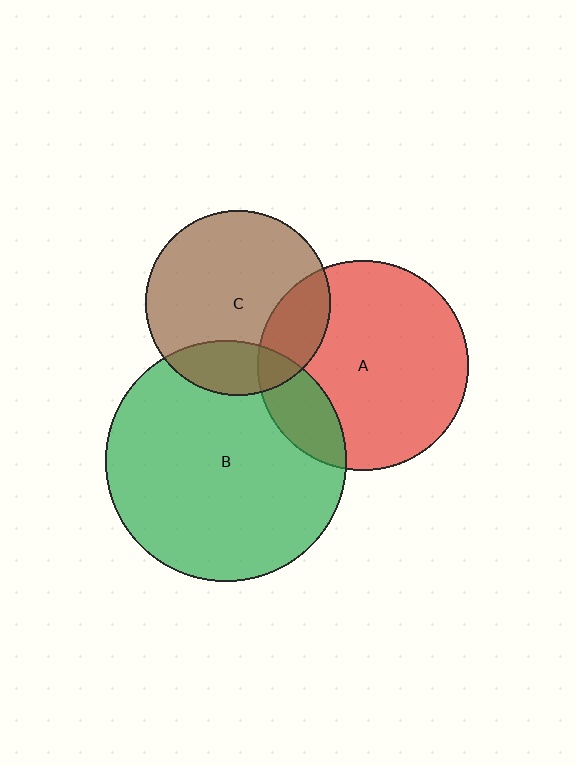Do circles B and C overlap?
Yes.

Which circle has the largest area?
Circle B (green).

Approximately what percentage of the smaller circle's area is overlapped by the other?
Approximately 20%.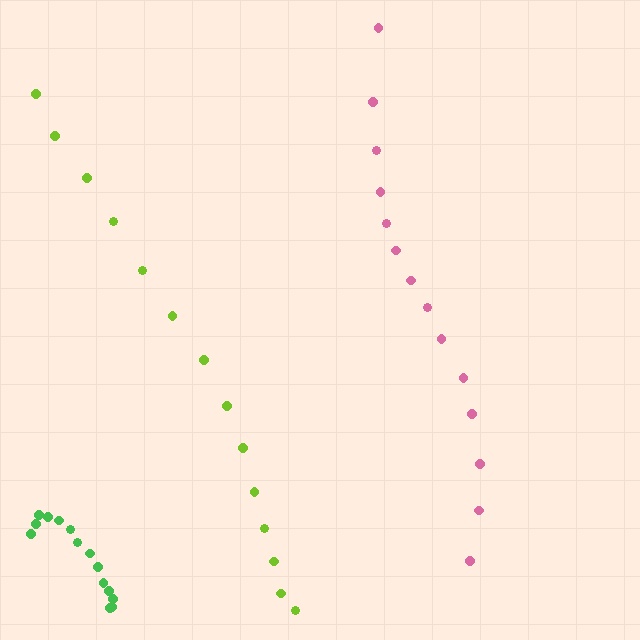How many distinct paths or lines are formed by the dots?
There are 3 distinct paths.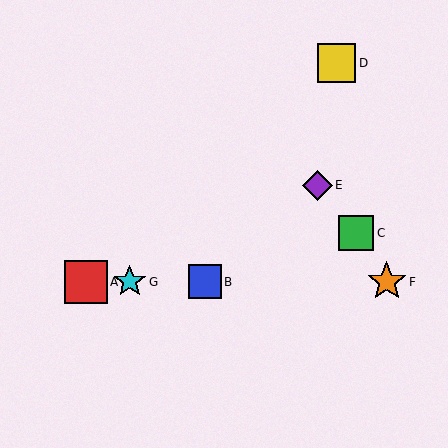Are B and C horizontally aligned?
No, B is at y≈282 and C is at y≈233.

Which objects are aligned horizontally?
Objects A, B, F, G are aligned horizontally.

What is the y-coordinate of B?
Object B is at y≈282.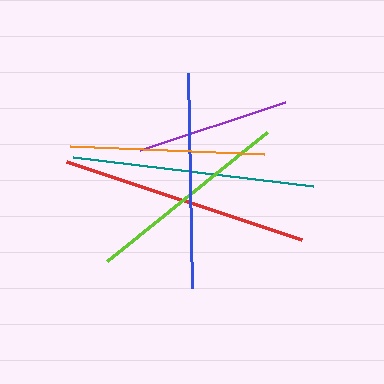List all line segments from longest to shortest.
From longest to shortest: red, teal, blue, lime, orange, purple.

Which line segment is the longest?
The red line is the longest at approximately 247 pixels.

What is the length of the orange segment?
The orange segment is approximately 195 pixels long.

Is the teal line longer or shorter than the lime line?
The teal line is longer than the lime line.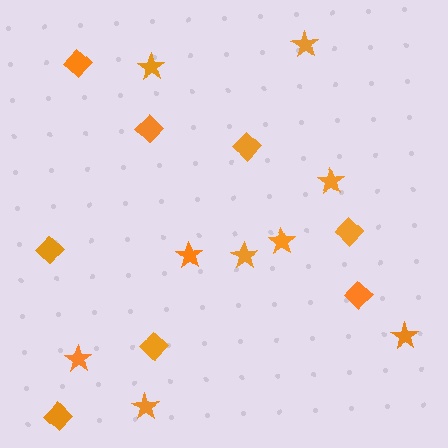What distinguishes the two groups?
There are 2 groups: one group of diamonds (8) and one group of stars (9).